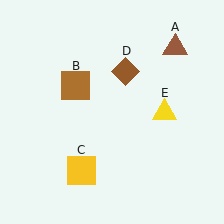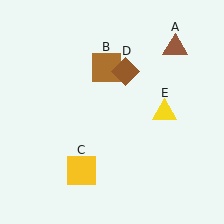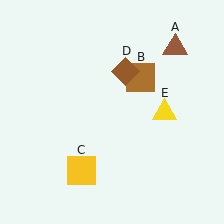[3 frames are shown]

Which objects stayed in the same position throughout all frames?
Brown triangle (object A) and yellow square (object C) and brown diamond (object D) and yellow triangle (object E) remained stationary.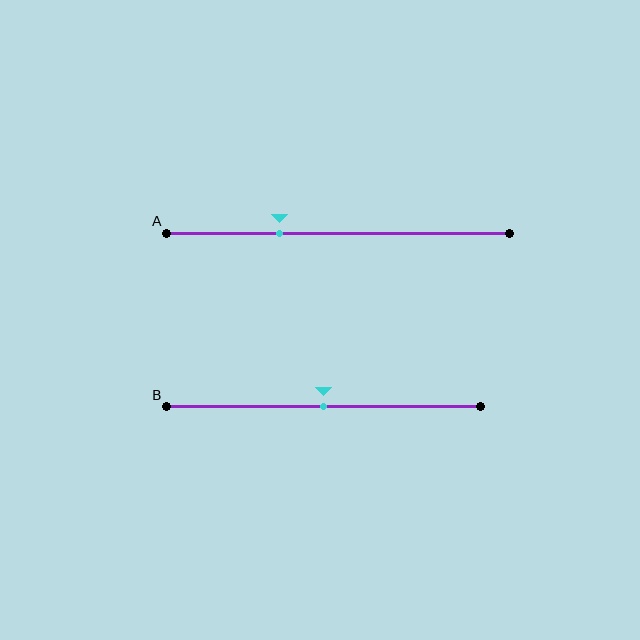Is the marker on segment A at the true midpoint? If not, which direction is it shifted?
No, the marker on segment A is shifted to the left by about 17% of the segment length.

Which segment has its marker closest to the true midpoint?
Segment B has its marker closest to the true midpoint.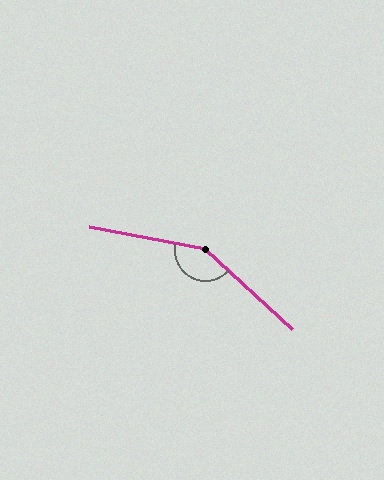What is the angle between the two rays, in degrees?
Approximately 148 degrees.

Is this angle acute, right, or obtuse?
It is obtuse.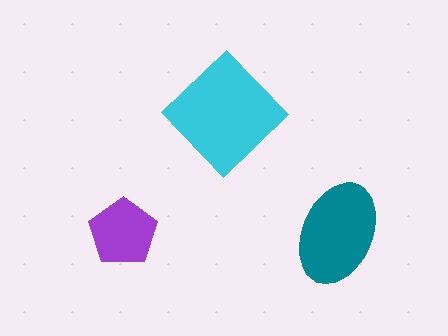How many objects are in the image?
There are 3 objects in the image.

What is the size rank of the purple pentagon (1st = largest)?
3rd.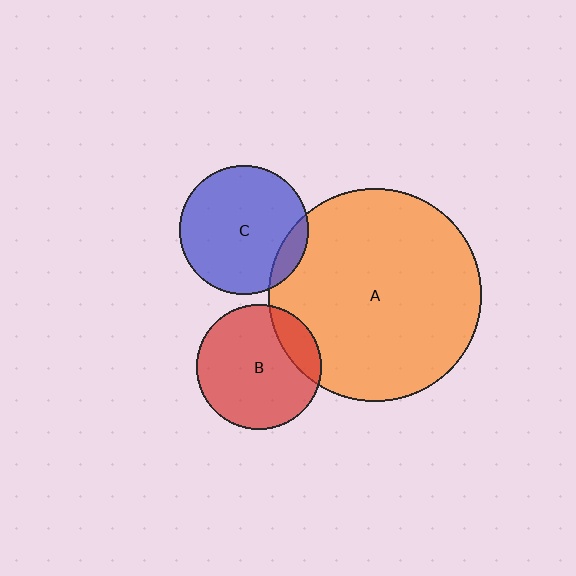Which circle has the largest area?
Circle A (orange).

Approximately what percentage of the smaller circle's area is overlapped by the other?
Approximately 15%.